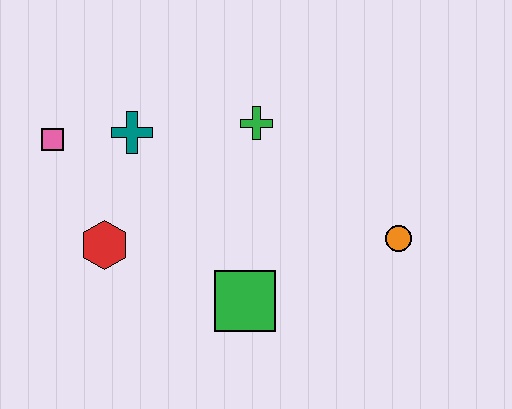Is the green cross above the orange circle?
Yes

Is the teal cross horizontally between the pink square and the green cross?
Yes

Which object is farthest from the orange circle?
The pink square is farthest from the orange circle.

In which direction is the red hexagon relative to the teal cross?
The red hexagon is below the teal cross.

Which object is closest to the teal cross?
The pink square is closest to the teal cross.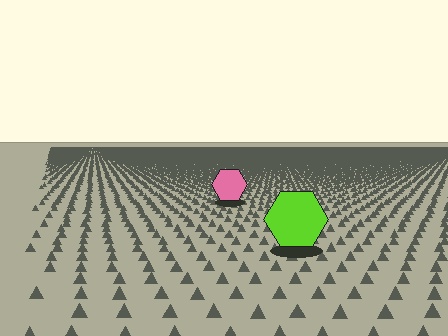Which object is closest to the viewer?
The lime hexagon is closest. The texture marks near it are larger and more spread out.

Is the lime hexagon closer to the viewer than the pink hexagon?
Yes. The lime hexagon is closer — you can tell from the texture gradient: the ground texture is coarser near it.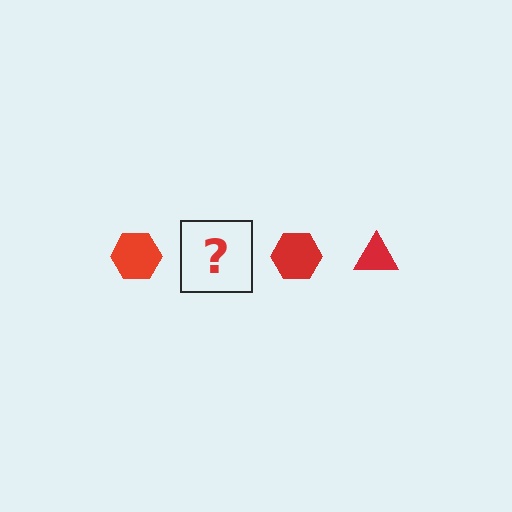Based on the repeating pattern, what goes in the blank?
The blank should be a red triangle.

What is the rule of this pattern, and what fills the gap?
The rule is that the pattern cycles through hexagon, triangle shapes in red. The gap should be filled with a red triangle.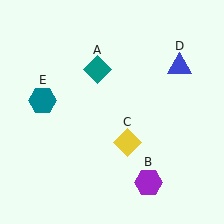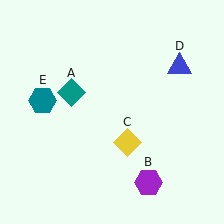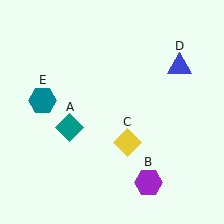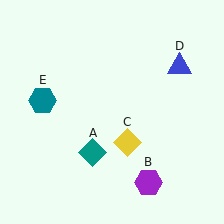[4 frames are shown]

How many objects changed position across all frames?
1 object changed position: teal diamond (object A).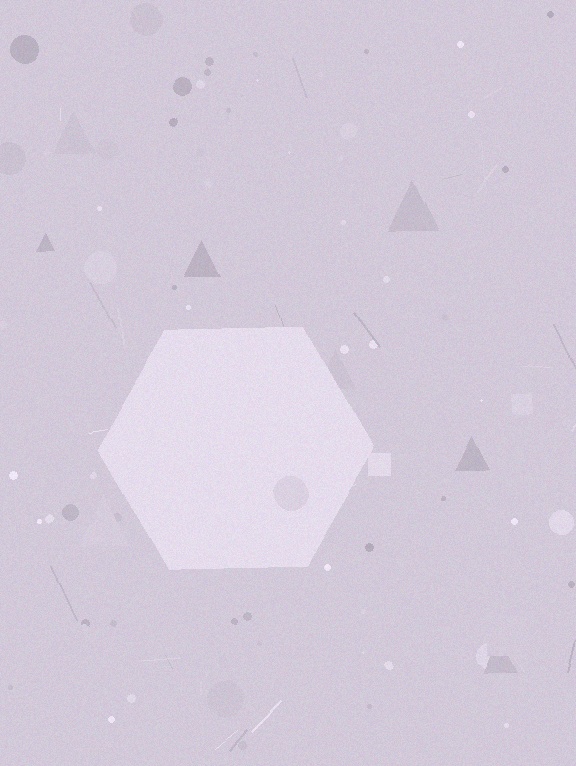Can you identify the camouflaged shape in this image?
The camouflaged shape is a hexagon.